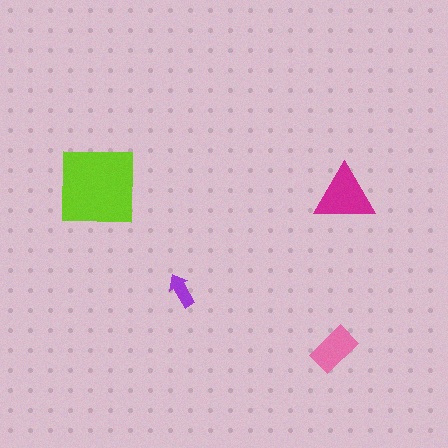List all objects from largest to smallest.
The lime square, the magenta triangle, the pink rectangle, the purple arrow.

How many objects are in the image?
There are 4 objects in the image.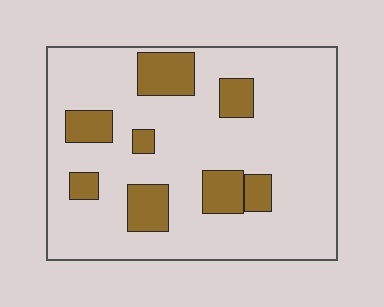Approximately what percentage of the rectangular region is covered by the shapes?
Approximately 20%.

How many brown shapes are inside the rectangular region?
8.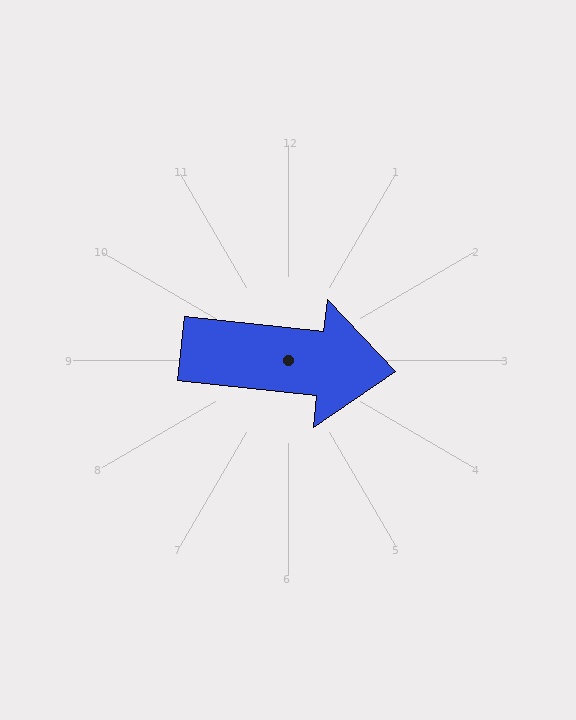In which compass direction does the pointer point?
East.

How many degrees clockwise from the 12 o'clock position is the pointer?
Approximately 96 degrees.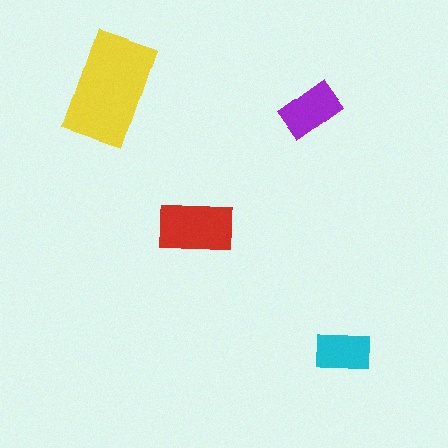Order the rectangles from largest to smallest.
the yellow one, the red one, the purple one, the cyan one.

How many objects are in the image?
There are 4 objects in the image.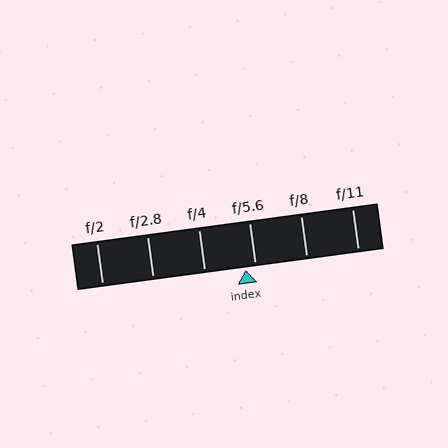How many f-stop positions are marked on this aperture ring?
There are 6 f-stop positions marked.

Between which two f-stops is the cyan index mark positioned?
The index mark is between f/4 and f/5.6.